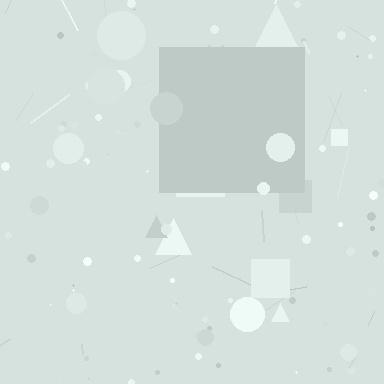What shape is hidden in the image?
A square is hidden in the image.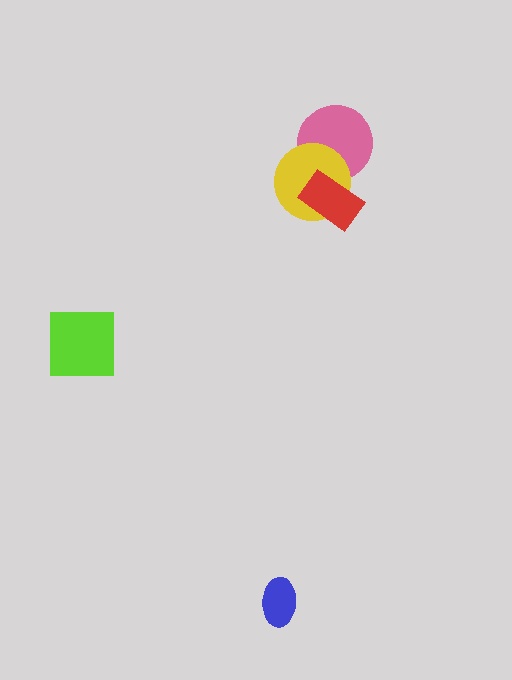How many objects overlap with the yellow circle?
2 objects overlap with the yellow circle.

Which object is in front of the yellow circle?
The red rectangle is in front of the yellow circle.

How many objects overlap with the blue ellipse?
0 objects overlap with the blue ellipse.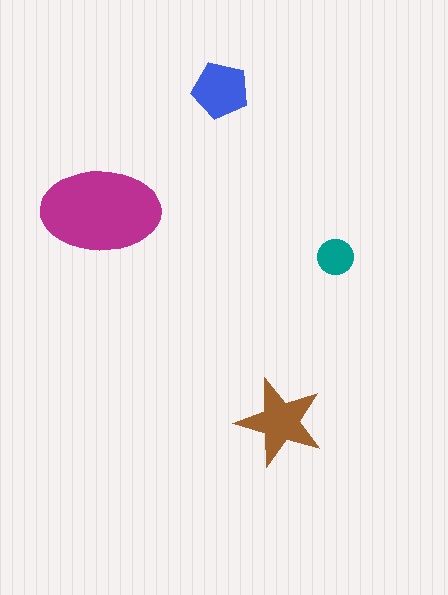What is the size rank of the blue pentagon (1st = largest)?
3rd.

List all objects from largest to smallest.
The magenta ellipse, the brown star, the blue pentagon, the teal circle.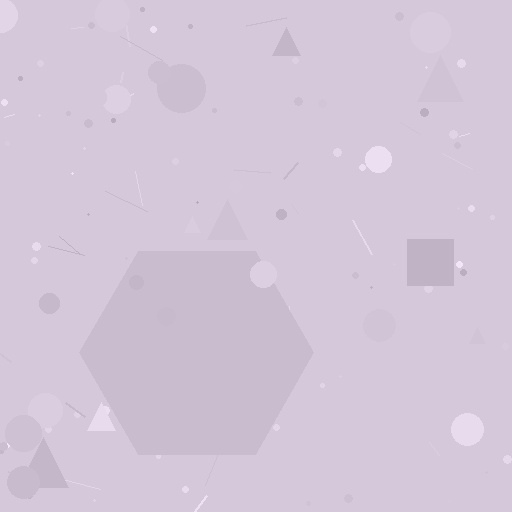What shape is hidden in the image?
A hexagon is hidden in the image.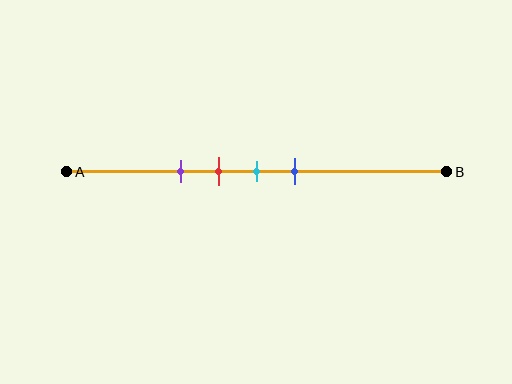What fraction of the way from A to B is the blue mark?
The blue mark is approximately 60% (0.6) of the way from A to B.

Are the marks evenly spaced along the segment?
Yes, the marks are approximately evenly spaced.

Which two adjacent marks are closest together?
The red and cyan marks are the closest adjacent pair.